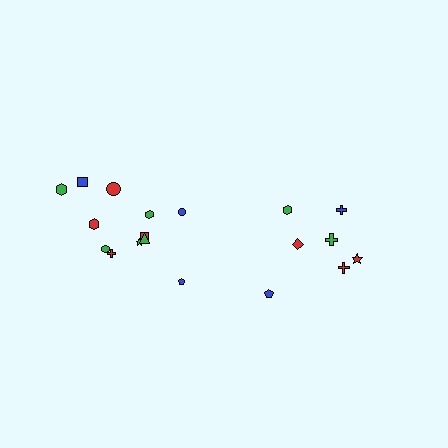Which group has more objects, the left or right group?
The left group.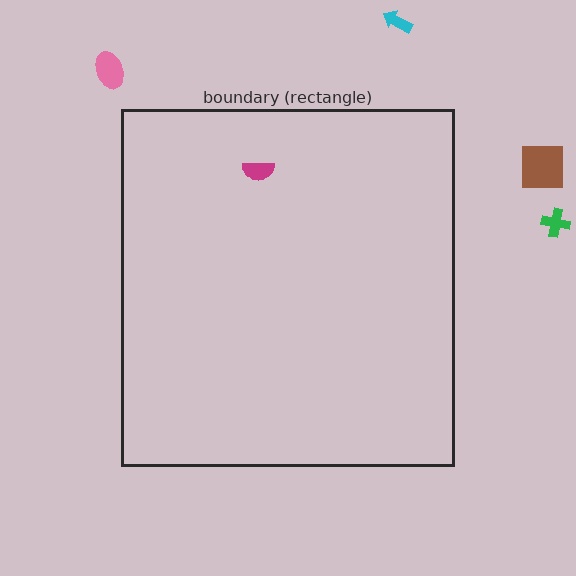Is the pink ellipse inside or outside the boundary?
Outside.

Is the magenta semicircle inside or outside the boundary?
Inside.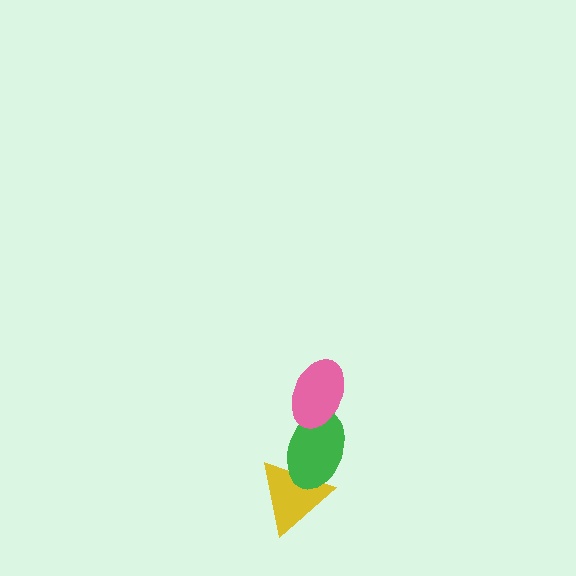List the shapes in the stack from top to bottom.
From top to bottom: the pink ellipse, the green ellipse, the yellow triangle.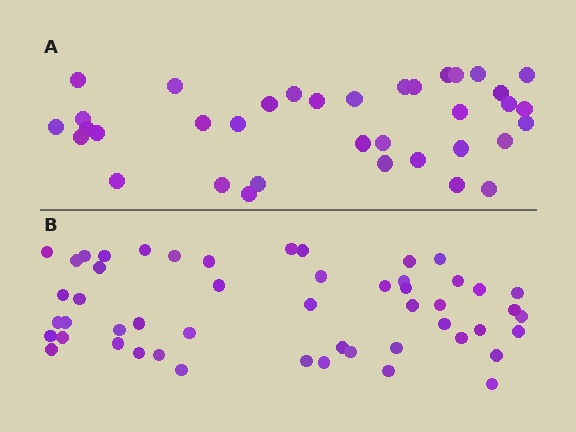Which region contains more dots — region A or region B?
Region B (the bottom region) has more dots.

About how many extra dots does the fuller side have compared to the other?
Region B has approximately 15 more dots than region A.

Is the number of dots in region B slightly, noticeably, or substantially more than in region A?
Region B has noticeably more, but not dramatically so. The ratio is roughly 1.4 to 1.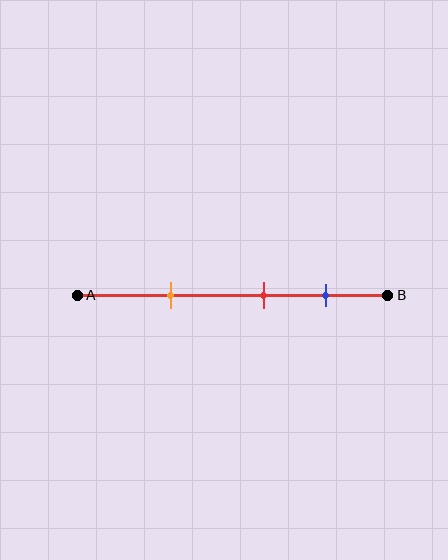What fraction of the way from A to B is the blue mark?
The blue mark is approximately 80% (0.8) of the way from A to B.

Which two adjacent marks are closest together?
The red and blue marks are the closest adjacent pair.